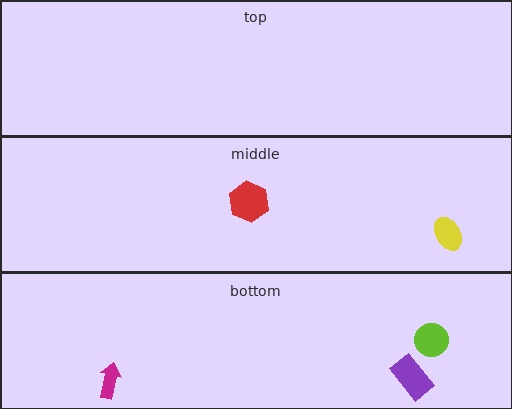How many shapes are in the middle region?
2.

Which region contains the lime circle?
The bottom region.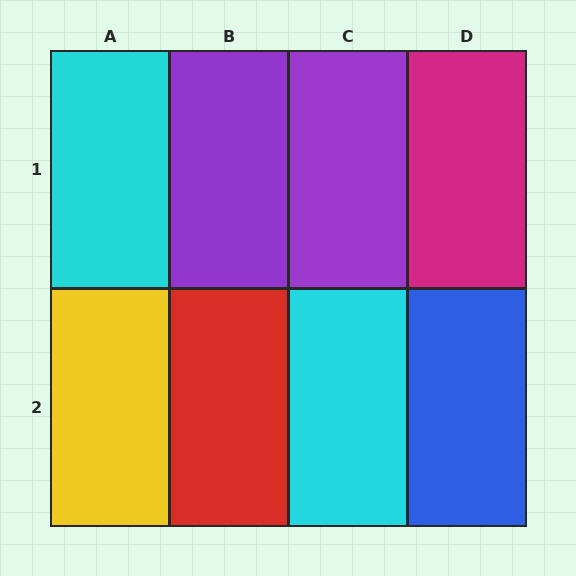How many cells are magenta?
1 cell is magenta.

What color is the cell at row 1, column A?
Cyan.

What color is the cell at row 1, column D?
Magenta.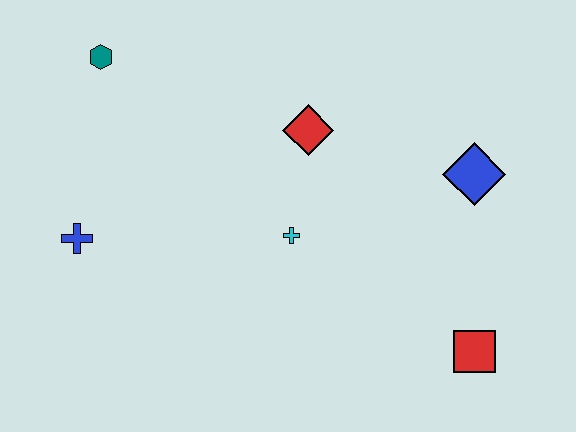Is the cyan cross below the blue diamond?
Yes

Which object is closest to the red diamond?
The cyan cross is closest to the red diamond.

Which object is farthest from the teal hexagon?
The red square is farthest from the teal hexagon.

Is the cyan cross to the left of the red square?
Yes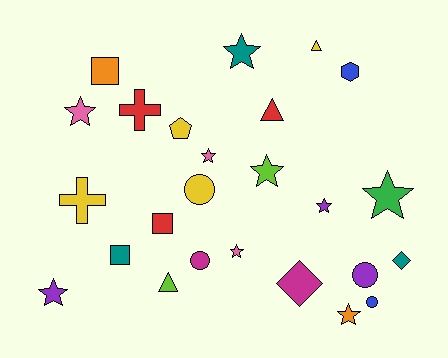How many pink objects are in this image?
There are 3 pink objects.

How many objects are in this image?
There are 25 objects.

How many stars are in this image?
There are 9 stars.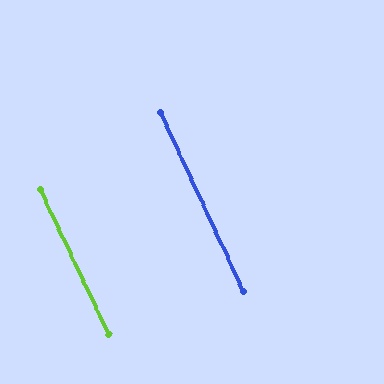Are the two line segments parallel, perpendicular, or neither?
Parallel — their directions differ by only 0.6°.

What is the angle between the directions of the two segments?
Approximately 1 degree.